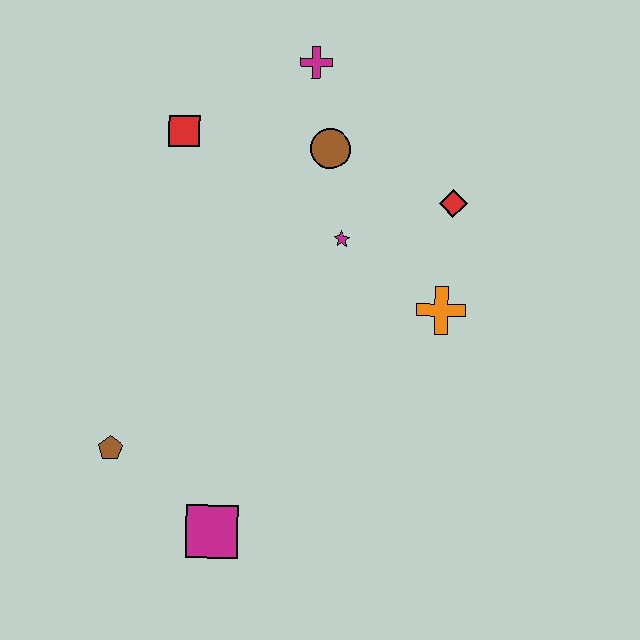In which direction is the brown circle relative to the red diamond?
The brown circle is to the left of the red diamond.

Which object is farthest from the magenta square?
The magenta cross is farthest from the magenta square.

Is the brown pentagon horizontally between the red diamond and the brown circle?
No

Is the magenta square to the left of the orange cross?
Yes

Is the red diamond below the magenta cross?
Yes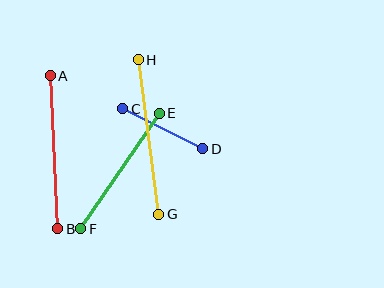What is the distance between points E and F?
The distance is approximately 140 pixels.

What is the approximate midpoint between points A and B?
The midpoint is at approximately (54, 152) pixels.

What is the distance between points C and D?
The distance is approximately 90 pixels.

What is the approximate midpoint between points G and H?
The midpoint is at approximately (148, 137) pixels.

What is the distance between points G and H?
The distance is approximately 156 pixels.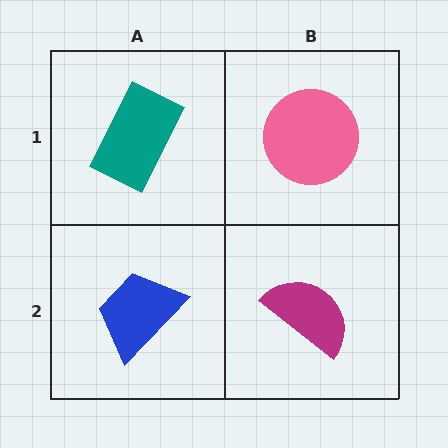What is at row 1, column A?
A teal rectangle.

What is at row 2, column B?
A magenta semicircle.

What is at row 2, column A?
A blue trapezoid.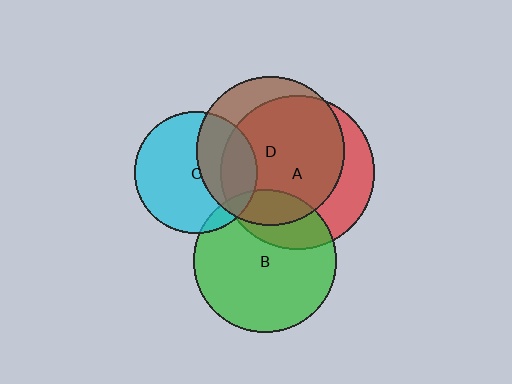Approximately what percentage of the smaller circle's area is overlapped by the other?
Approximately 40%.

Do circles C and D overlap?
Yes.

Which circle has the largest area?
Circle A (red).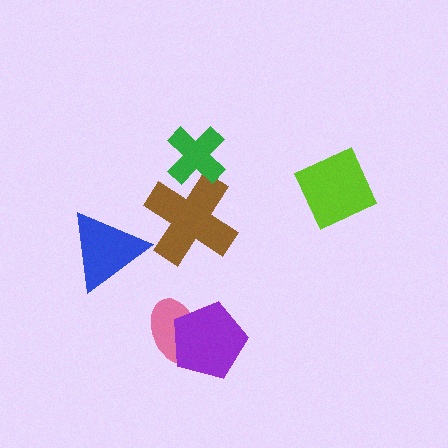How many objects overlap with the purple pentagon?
1 object overlaps with the purple pentagon.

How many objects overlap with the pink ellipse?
1 object overlaps with the pink ellipse.